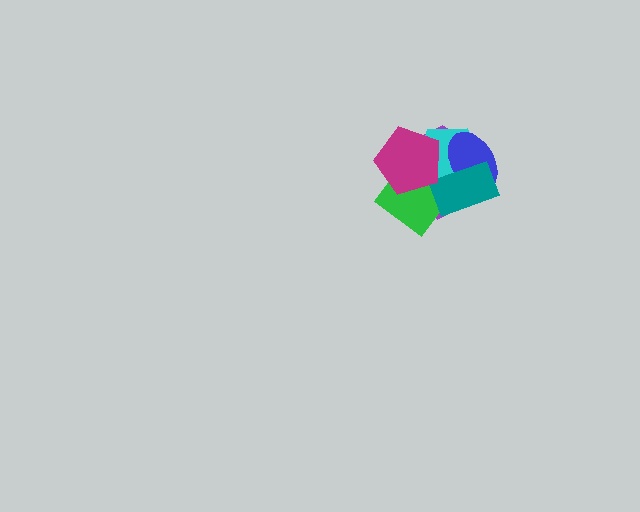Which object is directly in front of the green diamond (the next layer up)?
The cyan pentagon is directly in front of the green diamond.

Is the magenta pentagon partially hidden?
No, no other shape covers it.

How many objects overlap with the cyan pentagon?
5 objects overlap with the cyan pentagon.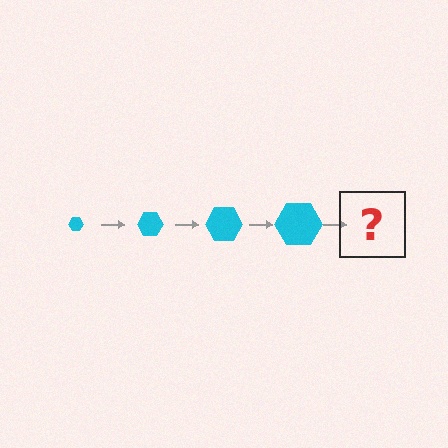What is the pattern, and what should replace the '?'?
The pattern is that the hexagon gets progressively larger each step. The '?' should be a cyan hexagon, larger than the previous one.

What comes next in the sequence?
The next element should be a cyan hexagon, larger than the previous one.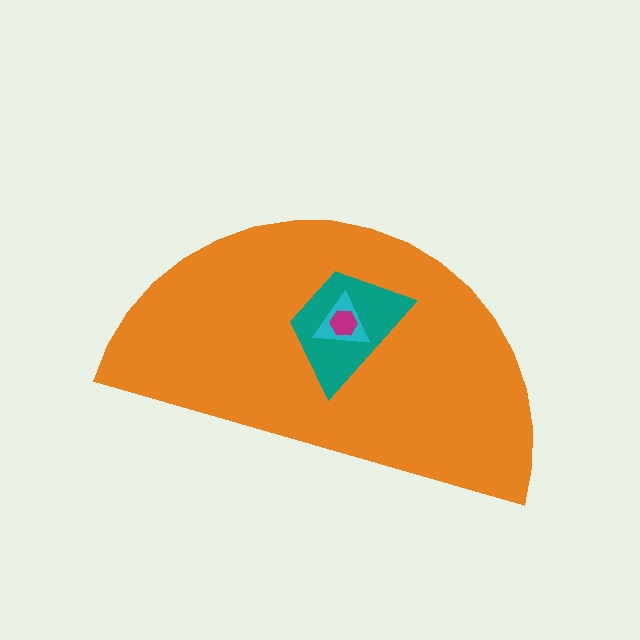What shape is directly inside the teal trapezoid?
The cyan triangle.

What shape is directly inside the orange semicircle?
The teal trapezoid.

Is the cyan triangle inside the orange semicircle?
Yes.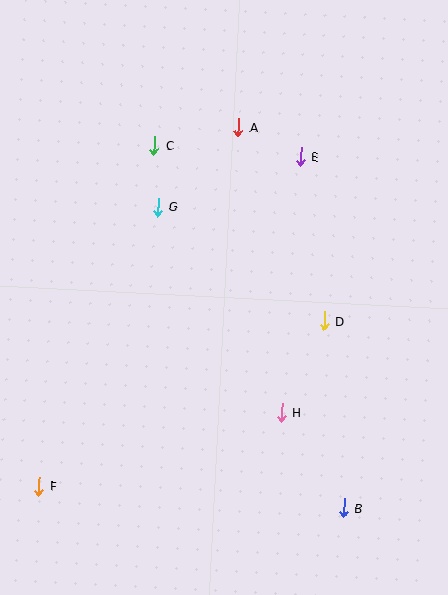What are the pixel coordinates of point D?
Point D is at (324, 321).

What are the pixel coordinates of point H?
Point H is at (281, 413).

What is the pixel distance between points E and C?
The distance between E and C is 146 pixels.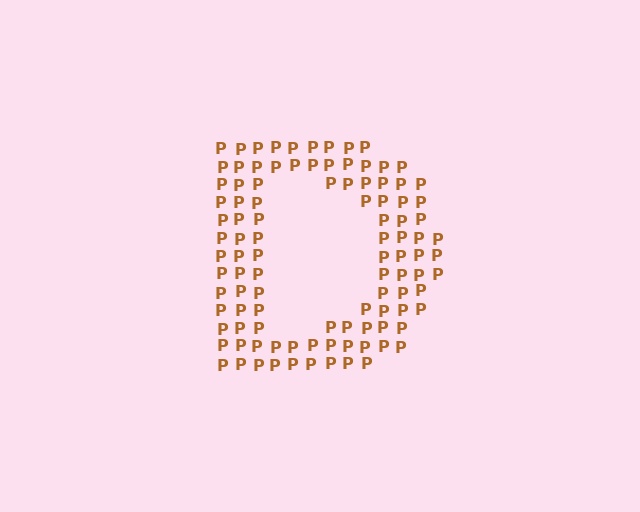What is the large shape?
The large shape is the letter D.